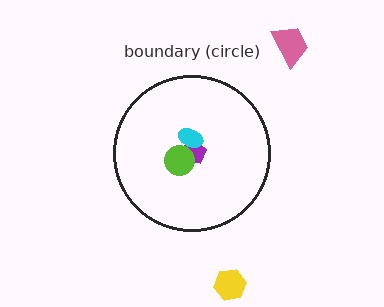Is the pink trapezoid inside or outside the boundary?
Outside.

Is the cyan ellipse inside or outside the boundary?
Inside.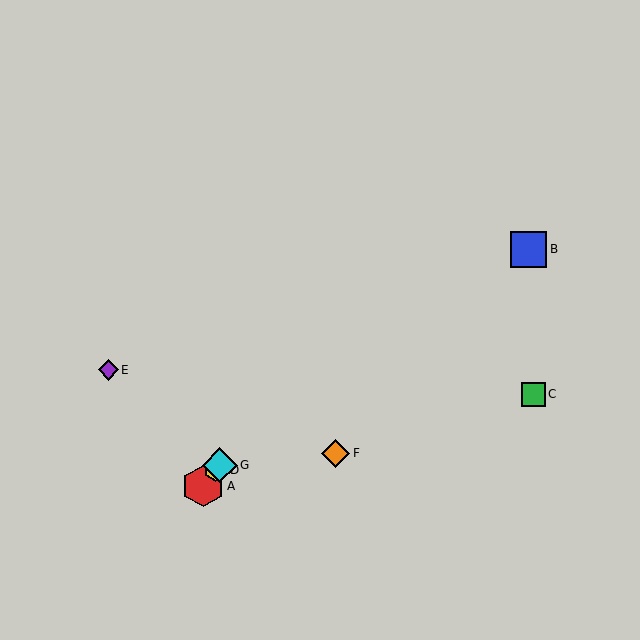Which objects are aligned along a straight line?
Objects A, D, G are aligned along a straight line.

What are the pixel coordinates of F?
Object F is at (336, 453).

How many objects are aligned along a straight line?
3 objects (A, D, G) are aligned along a straight line.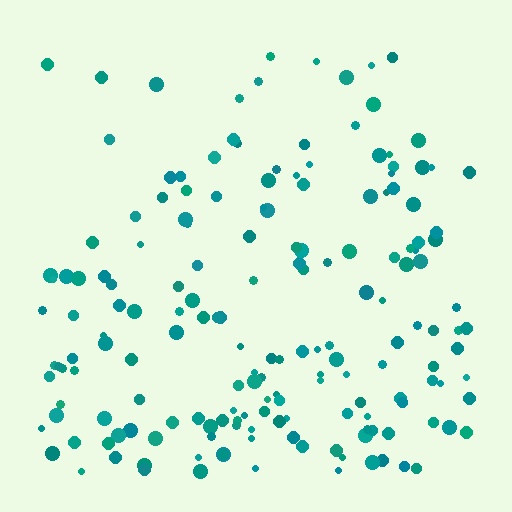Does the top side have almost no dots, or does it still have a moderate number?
Still a moderate number, just noticeably fewer than the bottom.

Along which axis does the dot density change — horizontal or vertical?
Vertical.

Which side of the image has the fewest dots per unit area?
The top.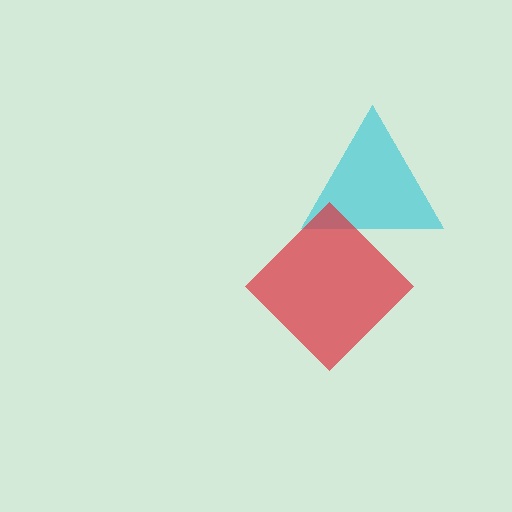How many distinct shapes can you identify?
There are 2 distinct shapes: a cyan triangle, a red diamond.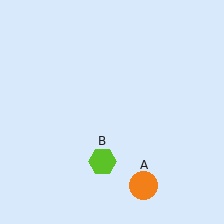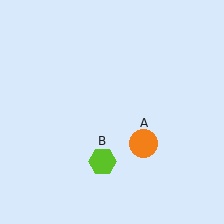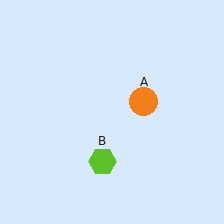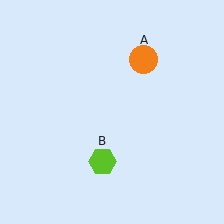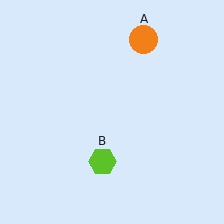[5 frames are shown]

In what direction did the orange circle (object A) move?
The orange circle (object A) moved up.